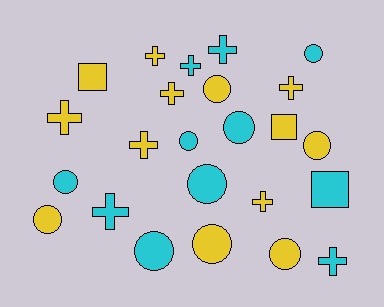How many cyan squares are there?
There is 1 cyan square.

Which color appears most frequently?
Yellow, with 13 objects.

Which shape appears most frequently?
Circle, with 11 objects.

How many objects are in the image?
There are 24 objects.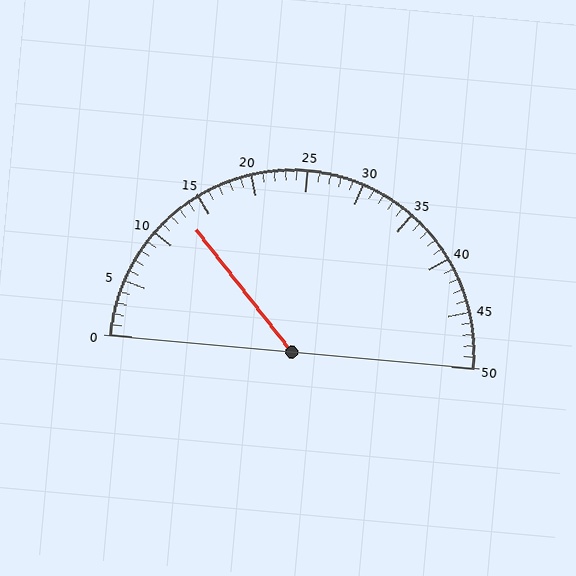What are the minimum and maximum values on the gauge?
The gauge ranges from 0 to 50.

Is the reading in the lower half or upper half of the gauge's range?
The reading is in the lower half of the range (0 to 50).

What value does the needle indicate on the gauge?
The needle indicates approximately 13.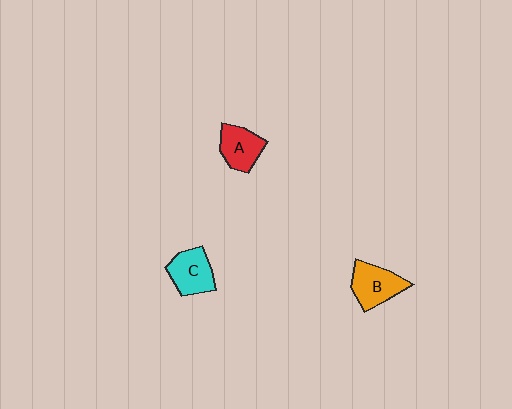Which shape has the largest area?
Shape B (orange).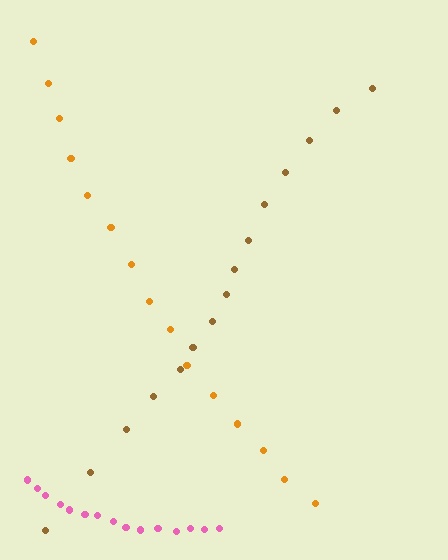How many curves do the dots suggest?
There are 3 distinct paths.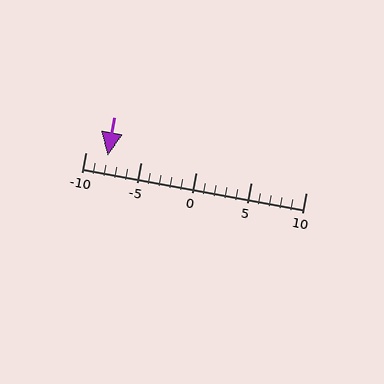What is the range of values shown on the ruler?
The ruler shows values from -10 to 10.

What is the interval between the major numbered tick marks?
The major tick marks are spaced 5 units apart.